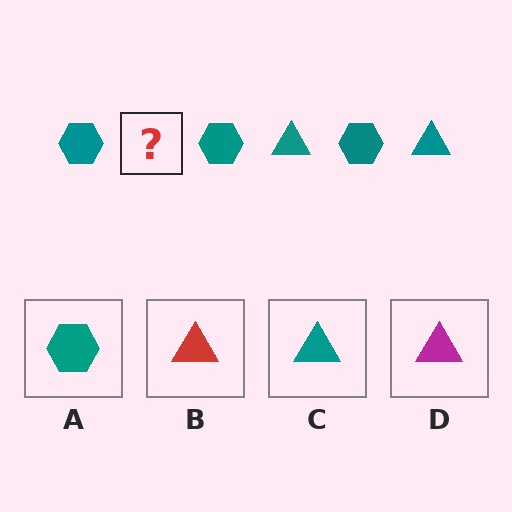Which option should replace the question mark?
Option C.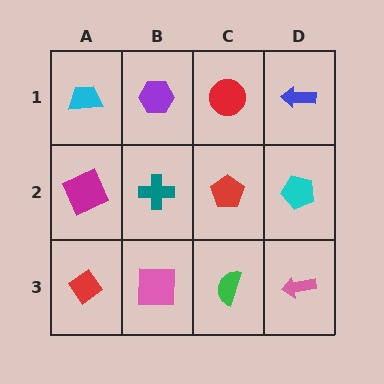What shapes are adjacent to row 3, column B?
A teal cross (row 2, column B), a red diamond (row 3, column A), a green semicircle (row 3, column C).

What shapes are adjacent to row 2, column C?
A red circle (row 1, column C), a green semicircle (row 3, column C), a teal cross (row 2, column B), a cyan pentagon (row 2, column D).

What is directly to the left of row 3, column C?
A pink square.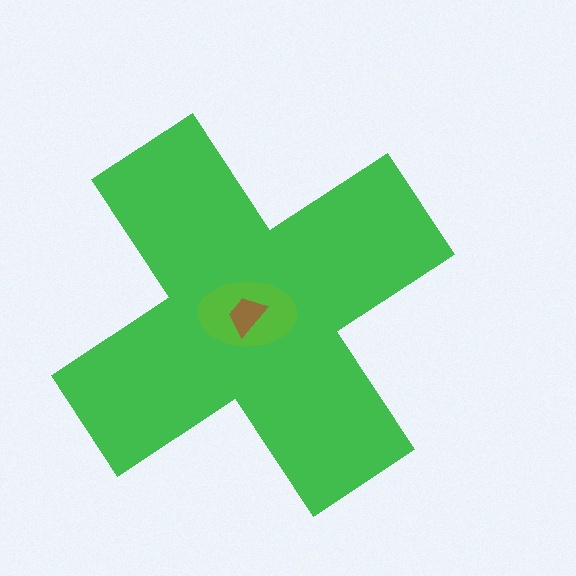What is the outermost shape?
The green cross.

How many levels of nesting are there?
3.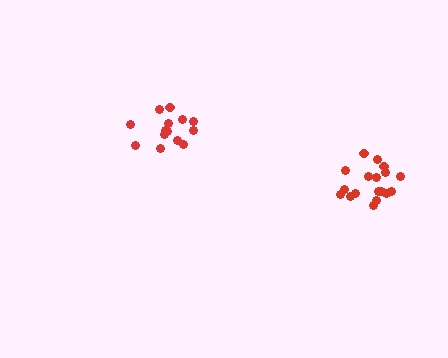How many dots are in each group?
Group 1: 14 dots, Group 2: 18 dots (32 total).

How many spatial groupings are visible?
There are 2 spatial groupings.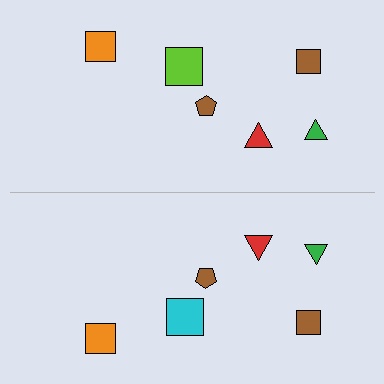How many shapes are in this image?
There are 12 shapes in this image.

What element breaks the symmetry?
The cyan square on the bottom side breaks the symmetry — its mirror counterpart is lime.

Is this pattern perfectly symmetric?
No, the pattern is not perfectly symmetric. The cyan square on the bottom side breaks the symmetry — its mirror counterpart is lime.